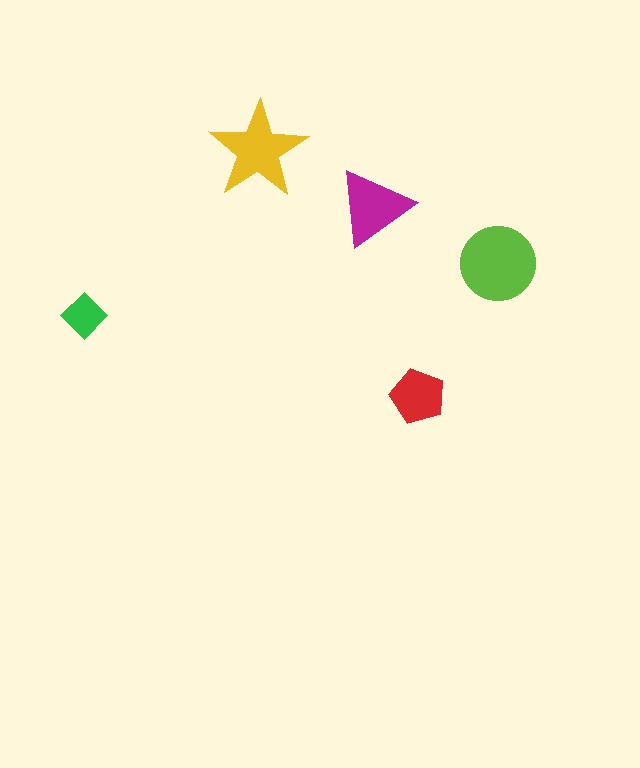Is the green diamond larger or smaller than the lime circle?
Smaller.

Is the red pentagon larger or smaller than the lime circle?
Smaller.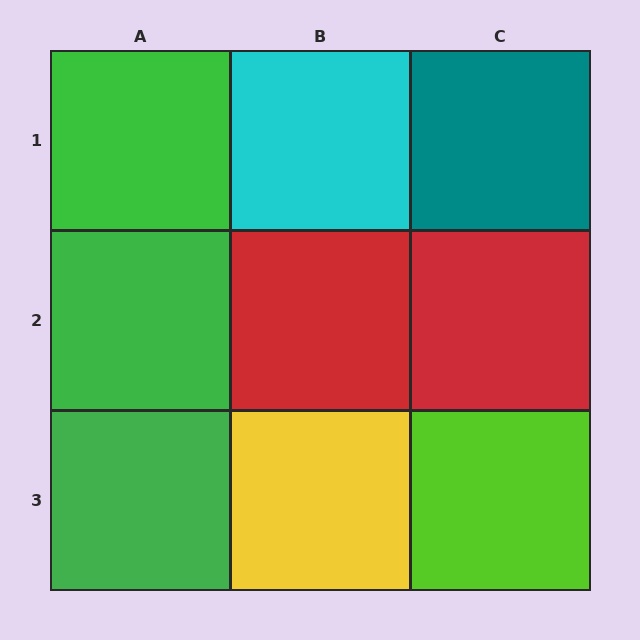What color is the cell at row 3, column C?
Lime.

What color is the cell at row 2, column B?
Red.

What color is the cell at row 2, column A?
Green.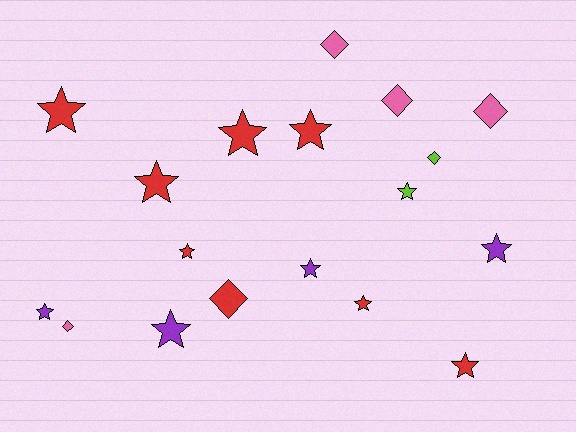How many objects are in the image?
There are 18 objects.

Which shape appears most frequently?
Star, with 12 objects.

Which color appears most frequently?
Red, with 8 objects.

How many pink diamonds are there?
There are 4 pink diamonds.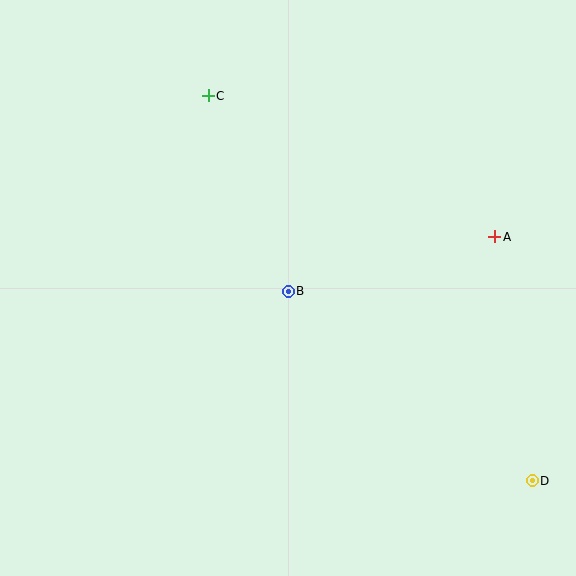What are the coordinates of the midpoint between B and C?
The midpoint between B and C is at (248, 193).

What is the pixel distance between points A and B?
The distance between A and B is 213 pixels.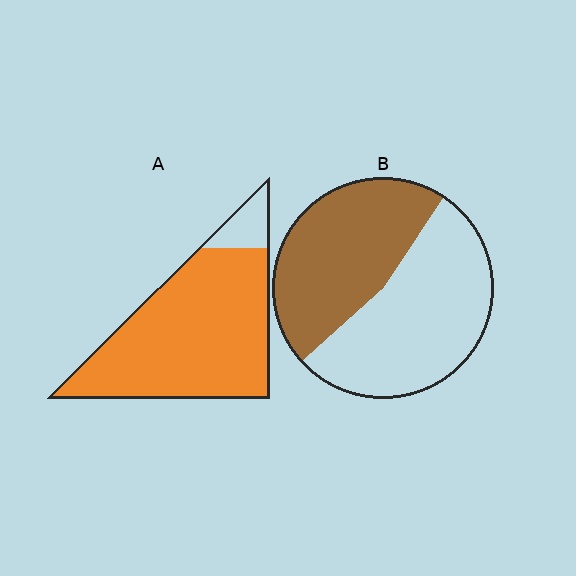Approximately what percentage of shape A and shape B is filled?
A is approximately 90% and B is approximately 45%.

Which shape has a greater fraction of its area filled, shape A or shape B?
Shape A.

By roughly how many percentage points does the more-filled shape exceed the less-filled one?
By roughly 45 percentage points (A over B).